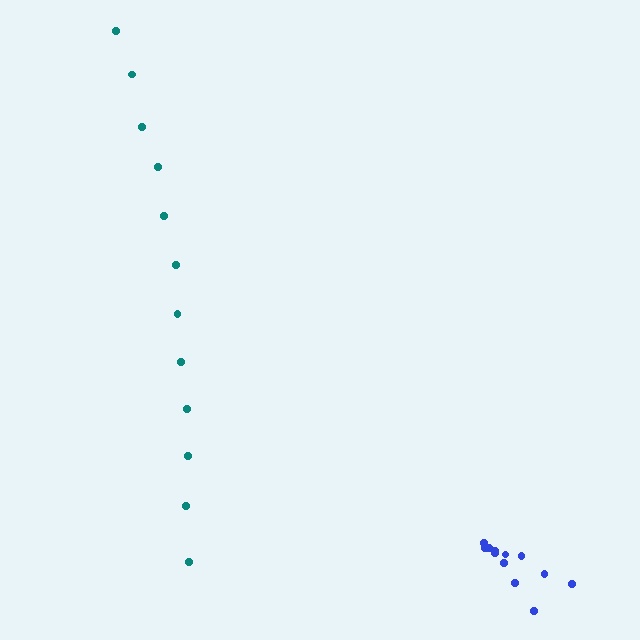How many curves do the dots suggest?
There are 2 distinct paths.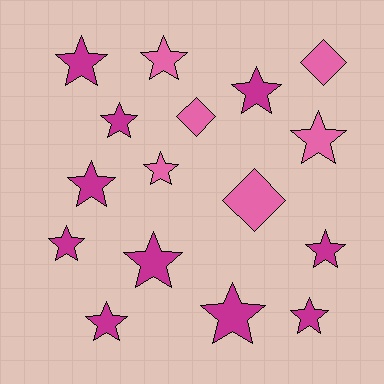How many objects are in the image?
There are 16 objects.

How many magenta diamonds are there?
There are no magenta diamonds.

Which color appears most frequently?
Magenta, with 10 objects.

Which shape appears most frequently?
Star, with 13 objects.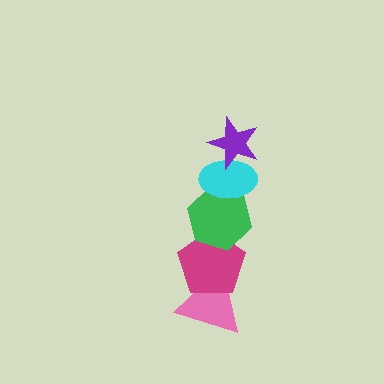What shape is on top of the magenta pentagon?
The green hexagon is on top of the magenta pentagon.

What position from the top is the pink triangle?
The pink triangle is 5th from the top.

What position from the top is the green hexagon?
The green hexagon is 3rd from the top.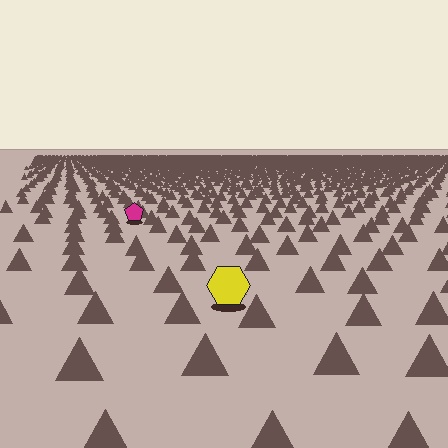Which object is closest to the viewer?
The yellow hexagon is closest. The texture marks near it are larger and more spread out.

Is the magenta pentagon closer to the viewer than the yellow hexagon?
No. The yellow hexagon is closer — you can tell from the texture gradient: the ground texture is coarser near it.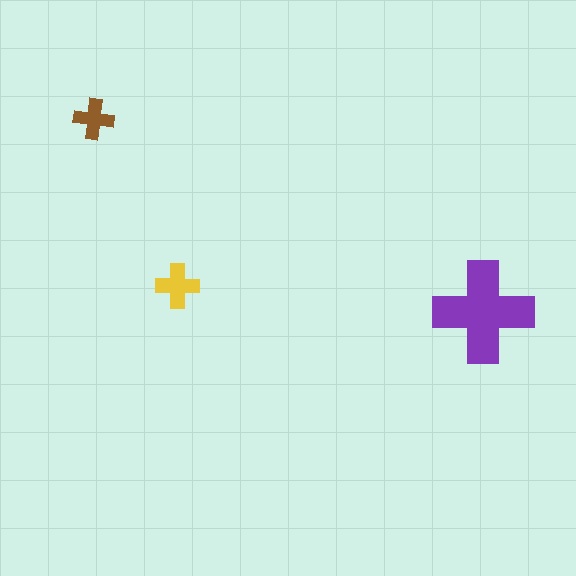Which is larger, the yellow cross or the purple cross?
The purple one.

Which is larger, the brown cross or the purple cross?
The purple one.